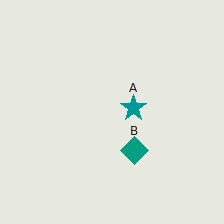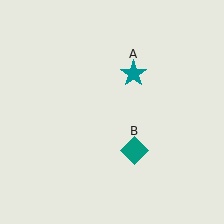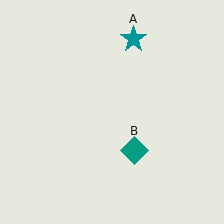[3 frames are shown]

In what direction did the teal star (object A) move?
The teal star (object A) moved up.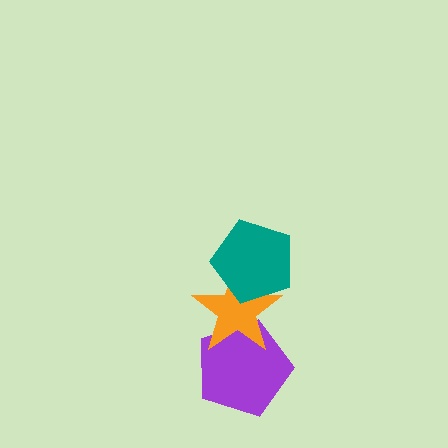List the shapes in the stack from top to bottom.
From top to bottom: the teal pentagon, the orange star, the purple pentagon.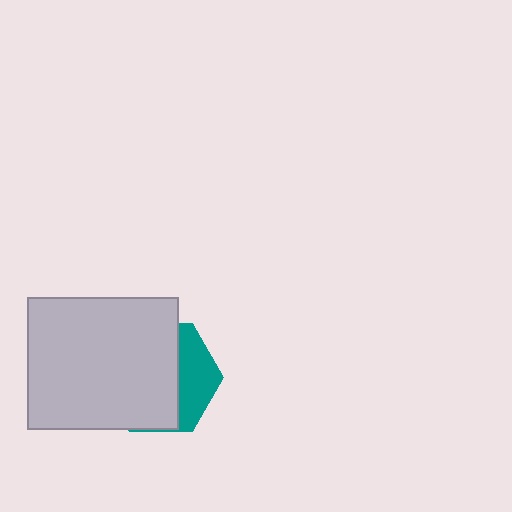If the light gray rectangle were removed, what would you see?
You would see the complete teal hexagon.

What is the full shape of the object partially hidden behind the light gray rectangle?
The partially hidden object is a teal hexagon.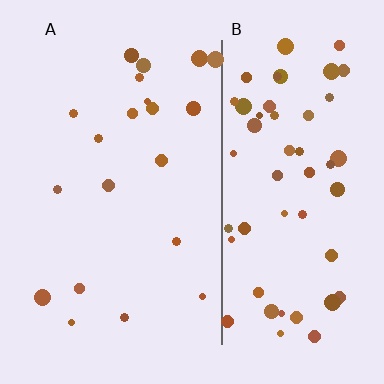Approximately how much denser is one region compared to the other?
Approximately 2.8× — region B over region A.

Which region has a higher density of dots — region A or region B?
B (the right).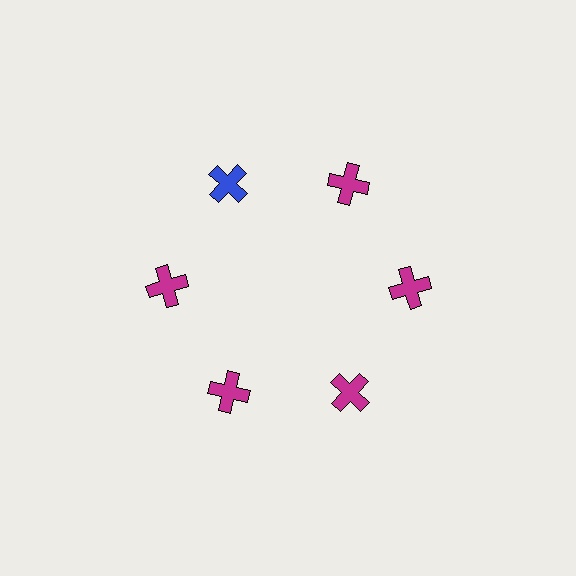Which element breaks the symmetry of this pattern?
The blue cross at roughly the 11 o'clock position breaks the symmetry. All other shapes are magenta crosses.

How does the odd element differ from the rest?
It has a different color: blue instead of magenta.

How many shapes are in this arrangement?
There are 6 shapes arranged in a ring pattern.